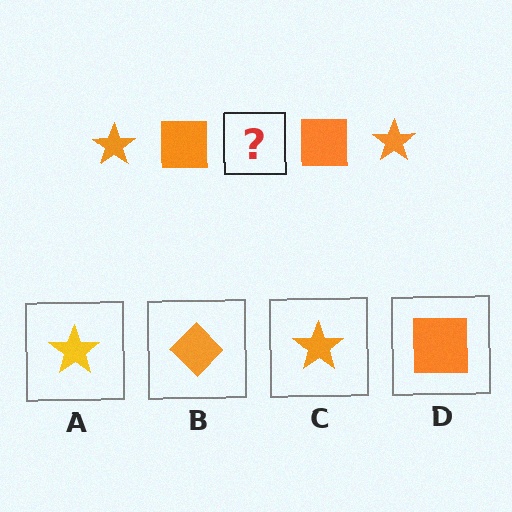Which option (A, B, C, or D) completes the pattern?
C.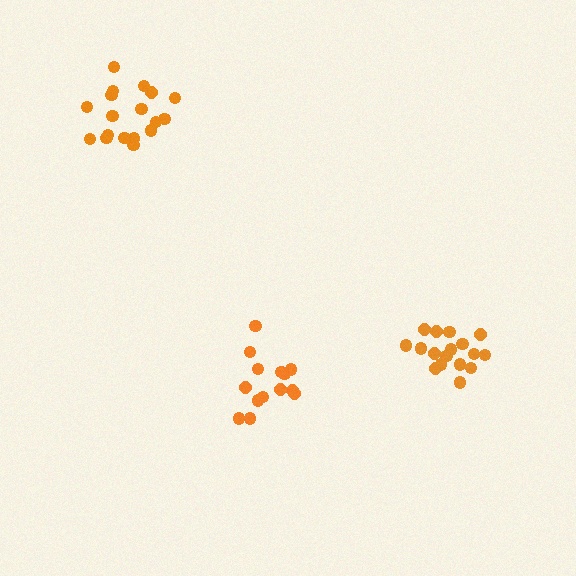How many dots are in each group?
Group 1: 18 dots, Group 2: 14 dots, Group 3: 17 dots (49 total).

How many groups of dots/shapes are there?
There are 3 groups.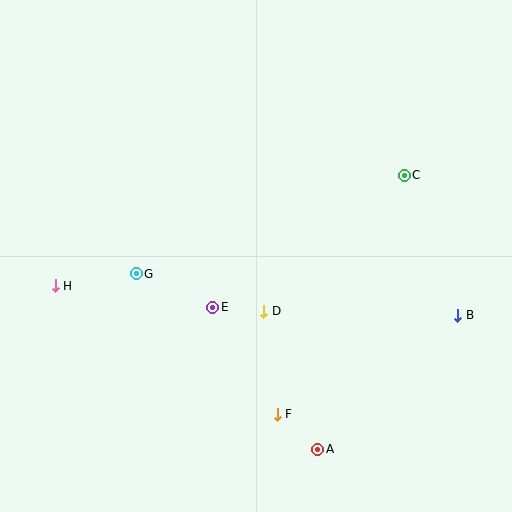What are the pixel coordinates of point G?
Point G is at (136, 274).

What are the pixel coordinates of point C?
Point C is at (404, 175).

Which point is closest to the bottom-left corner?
Point H is closest to the bottom-left corner.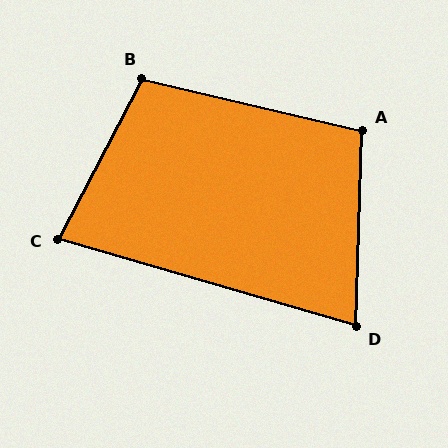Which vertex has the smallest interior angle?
D, at approximately 76 degrees.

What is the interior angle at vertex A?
Approximately 101 degrees (obtuse).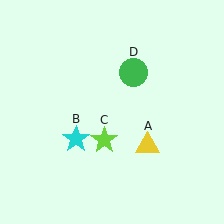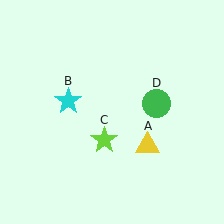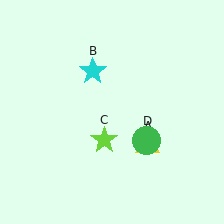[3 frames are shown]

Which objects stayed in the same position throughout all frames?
Yellow triangle (object A) and lime star (object C) remained stationary.